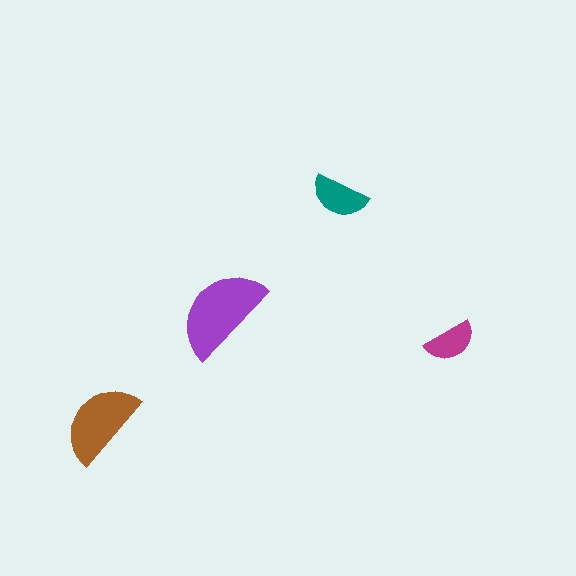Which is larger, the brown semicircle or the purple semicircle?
The purple one.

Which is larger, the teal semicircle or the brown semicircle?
The brown one.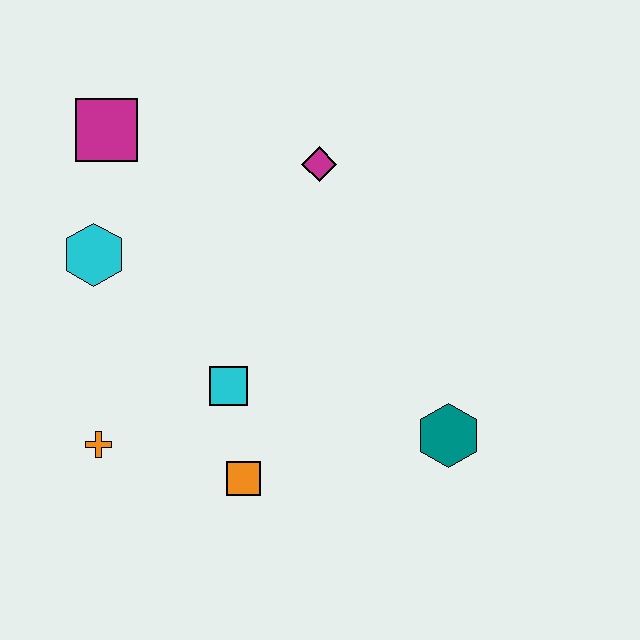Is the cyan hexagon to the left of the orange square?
Yes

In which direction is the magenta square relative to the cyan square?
The magenta square is above the cyan square.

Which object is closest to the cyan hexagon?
The magenta square is closest to the cyan hexagon.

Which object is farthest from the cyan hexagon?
The teal hexagon is farthest from the cyan hexagon.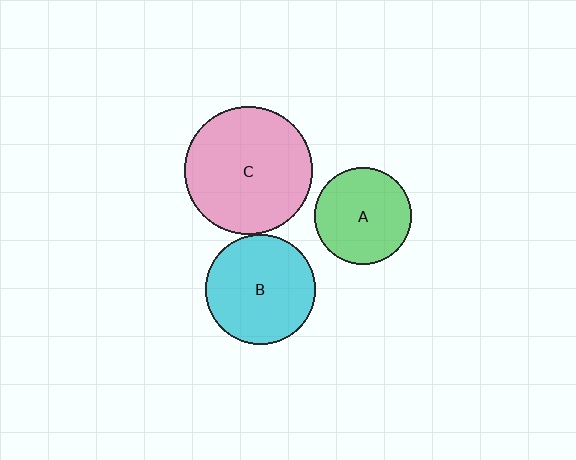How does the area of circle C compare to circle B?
Approximately 1.3 times.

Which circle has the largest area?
Circle C (pink).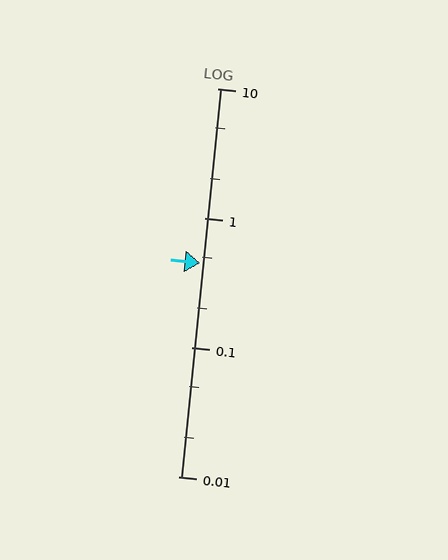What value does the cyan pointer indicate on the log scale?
The pointer indicates approximately 0.45.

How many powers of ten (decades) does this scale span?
The scale spans 3 decades, from 0.01 to 10.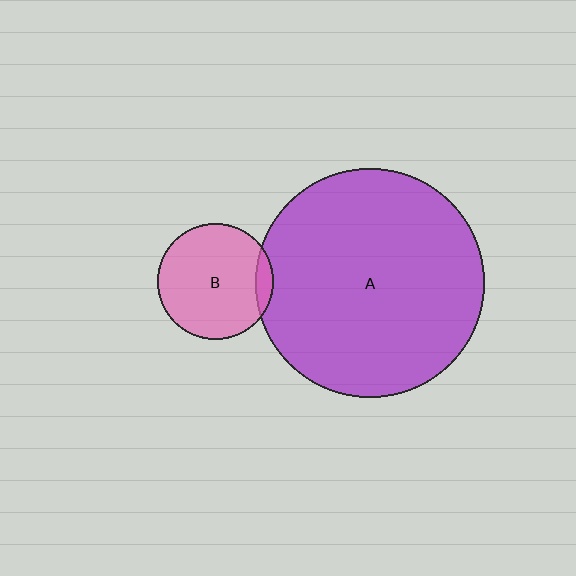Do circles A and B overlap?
Yes.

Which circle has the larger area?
Circle A (purple).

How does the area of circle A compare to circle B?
Approximately 3.9 times.